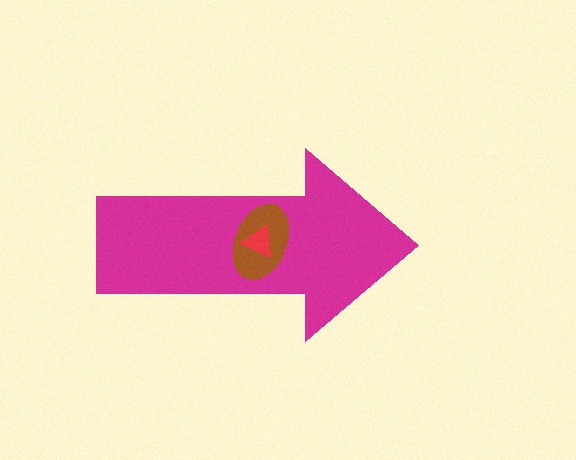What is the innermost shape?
The red triangle.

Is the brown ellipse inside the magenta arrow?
Yes.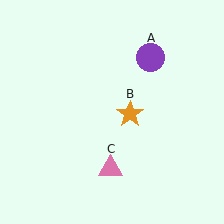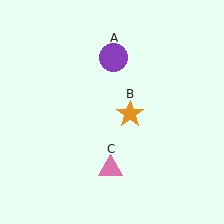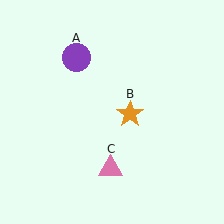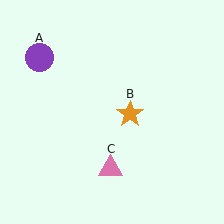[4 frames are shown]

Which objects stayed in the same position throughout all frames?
Orange star (object B) and pink triangle (object C) remained stationary.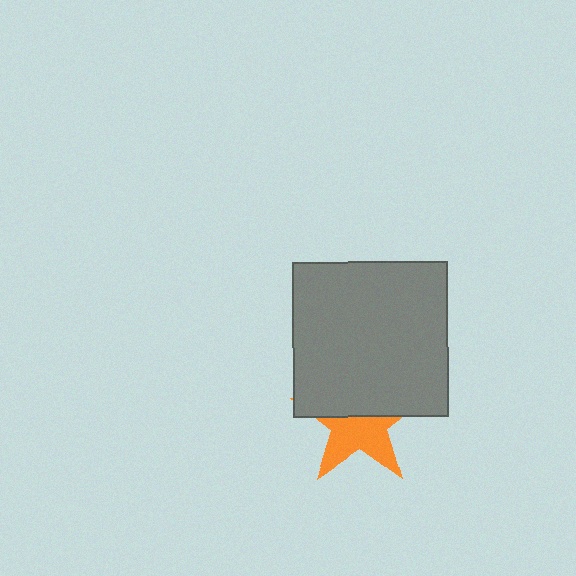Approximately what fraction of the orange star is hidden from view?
Roughly 50% of the orange star is hidden behind the gray square.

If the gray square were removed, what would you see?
You would see the complete orange star.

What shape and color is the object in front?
The object in front is a gray square.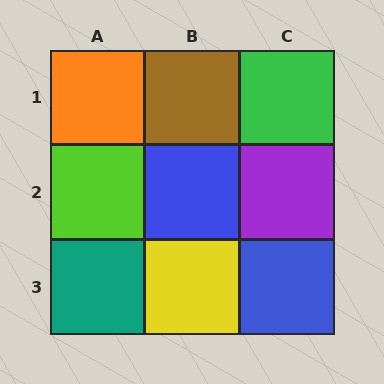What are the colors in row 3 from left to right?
Teal, yellow, blue.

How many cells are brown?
1 cell is brown.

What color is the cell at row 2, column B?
Blue.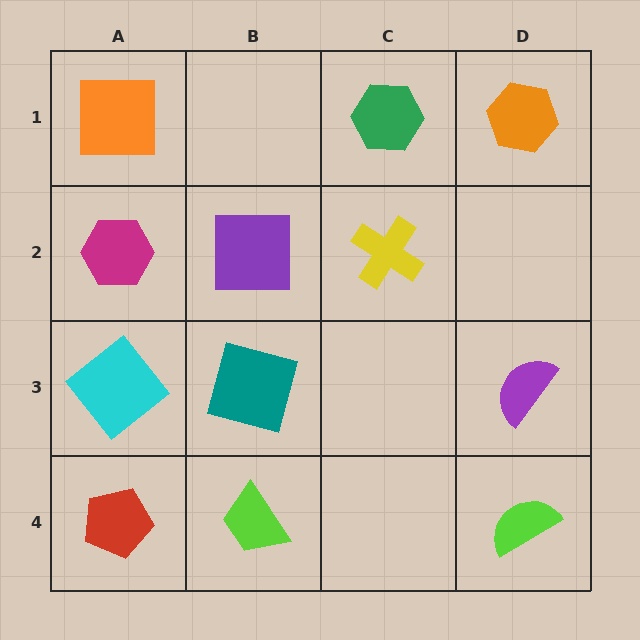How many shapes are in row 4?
3 shapes.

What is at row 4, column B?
A lime trapezoid.